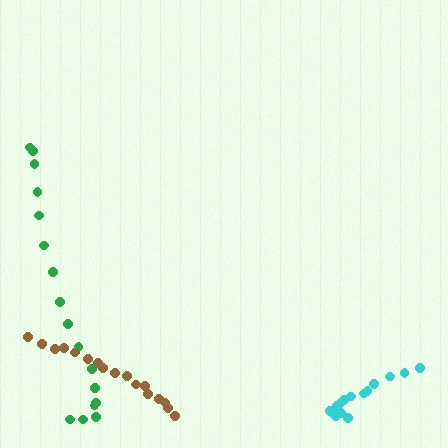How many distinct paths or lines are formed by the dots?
There are 3 distinct paths.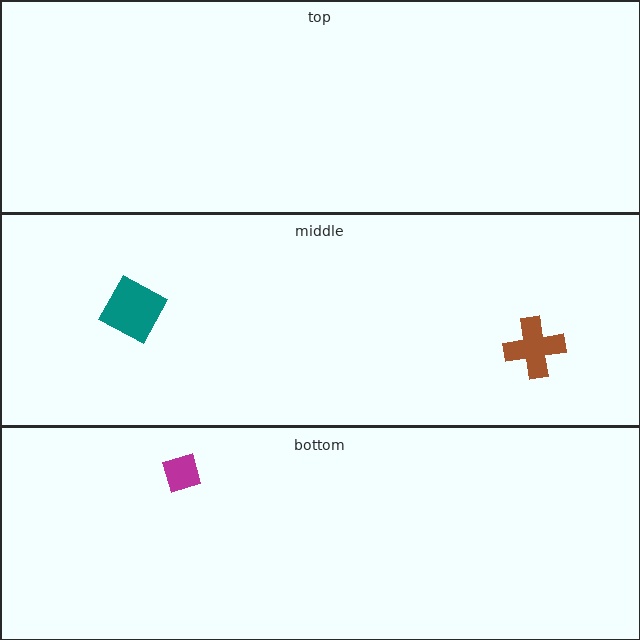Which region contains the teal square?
The middle region.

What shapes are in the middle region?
The teal square, the brown cross.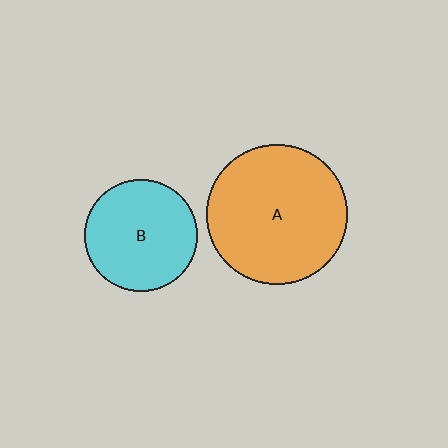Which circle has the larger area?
Circle A (orange).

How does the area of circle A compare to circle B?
Approximately 1.5 times.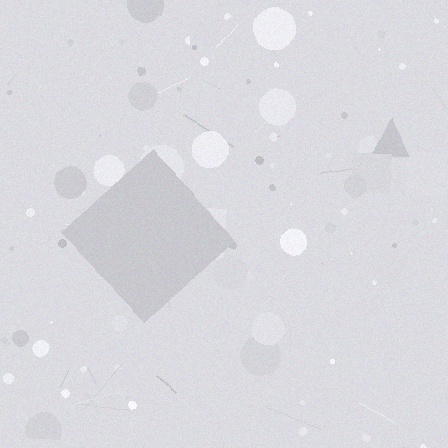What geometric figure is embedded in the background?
A diamond is embedded in the background.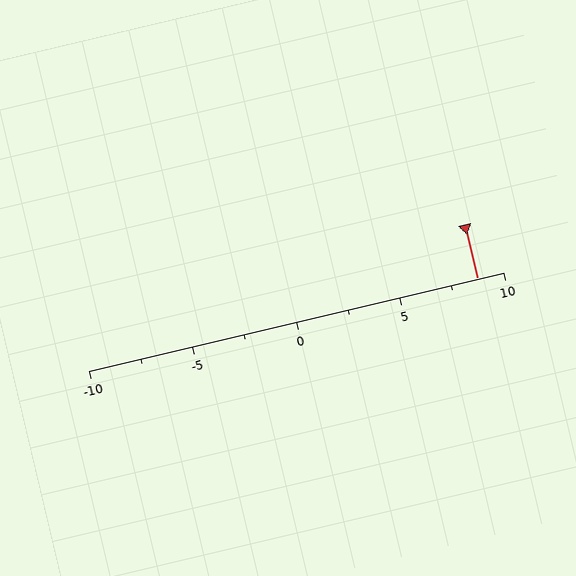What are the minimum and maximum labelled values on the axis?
The axis runs from -10 to 10.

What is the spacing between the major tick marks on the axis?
The major ticks are spaced 5 apart.